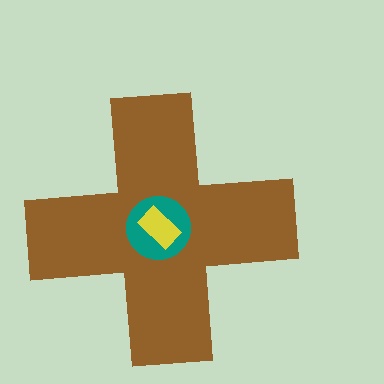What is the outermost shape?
The brown cross.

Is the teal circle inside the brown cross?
Yes.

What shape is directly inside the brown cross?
The teal circle.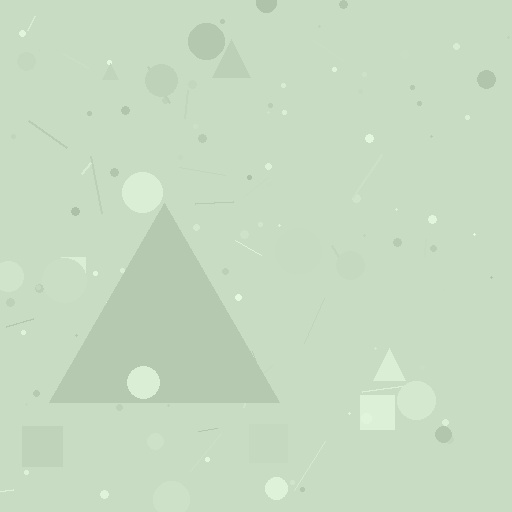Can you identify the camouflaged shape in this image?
The camouflaged shape is a triangle.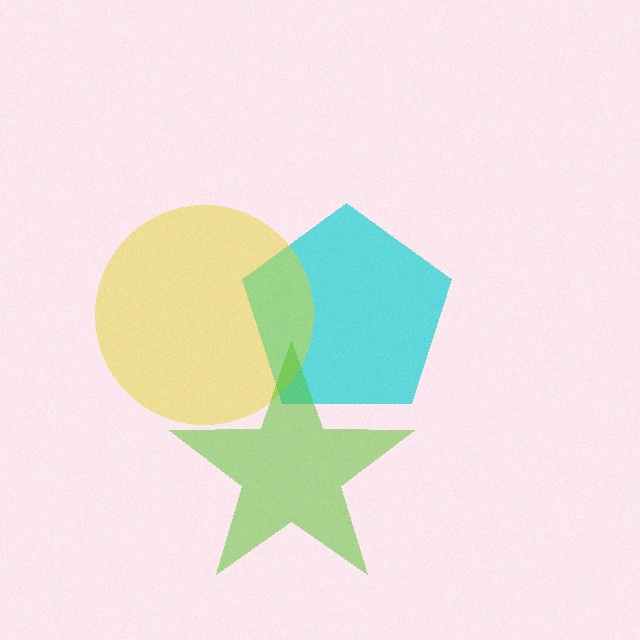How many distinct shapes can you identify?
There are 3 distinct shapes: a cyan pentagon, a yellow circle, a lime star.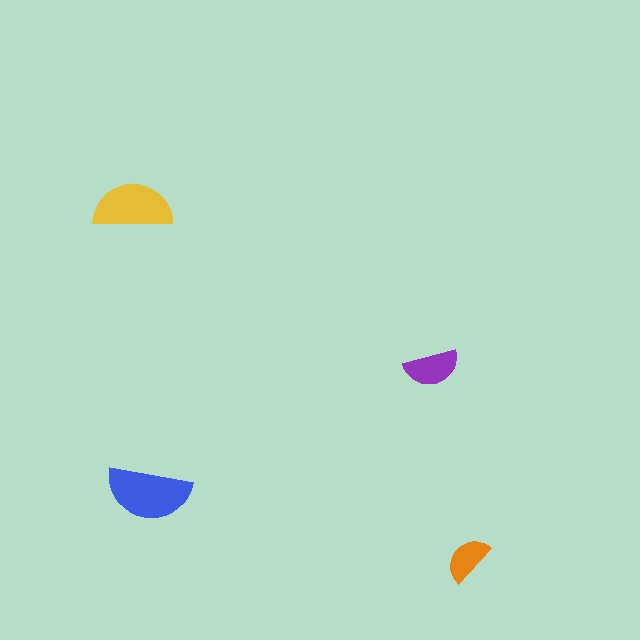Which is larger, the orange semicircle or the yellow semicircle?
The yellow one.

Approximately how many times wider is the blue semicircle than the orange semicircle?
About 1.5 times wider.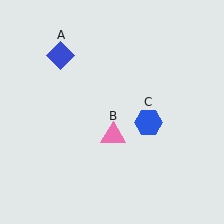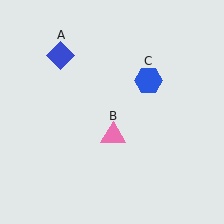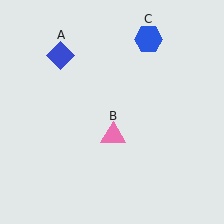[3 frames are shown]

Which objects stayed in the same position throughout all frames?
Blue diamond (object A) and pink triangle (object B) remained stationary.